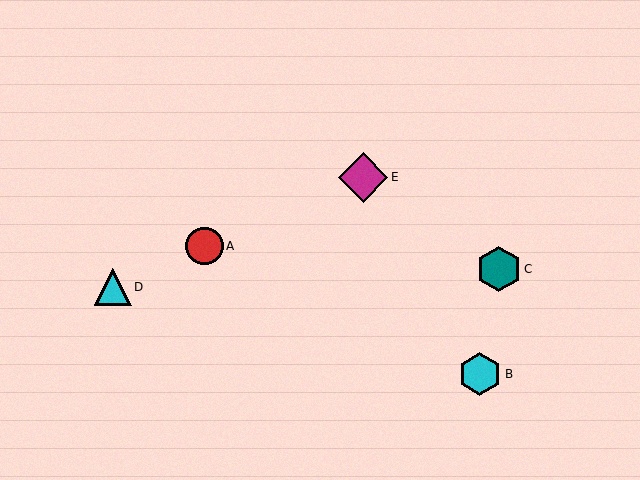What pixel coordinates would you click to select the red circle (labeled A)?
Click at (204, 246) to select the red circle A.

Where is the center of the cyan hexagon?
The center of the cyan hexagon is at (480, 374).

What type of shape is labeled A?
Shape A is a red circle.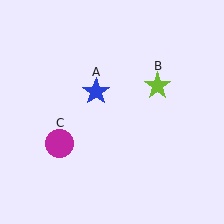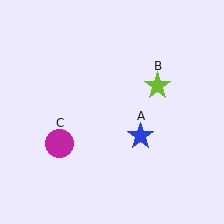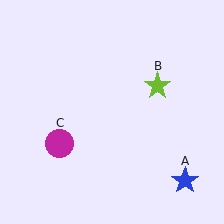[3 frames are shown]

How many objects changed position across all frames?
1 object changed position: blue star (object A).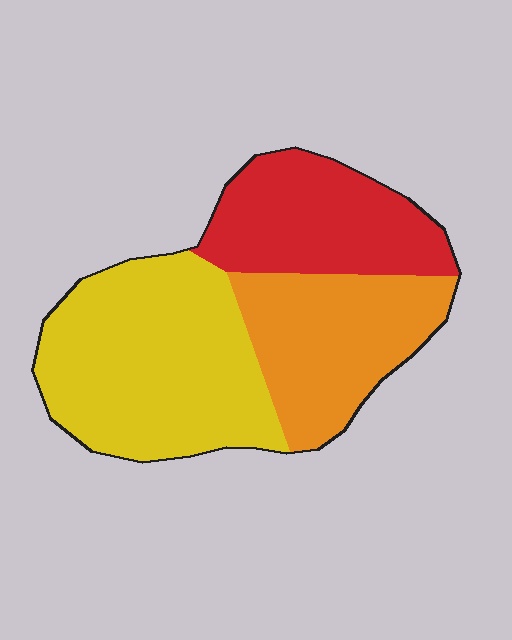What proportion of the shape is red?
Red covers about 25% of the shape.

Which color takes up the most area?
Yellow, at roughly 45%.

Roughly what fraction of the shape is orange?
Orange covers about 30% of the shape.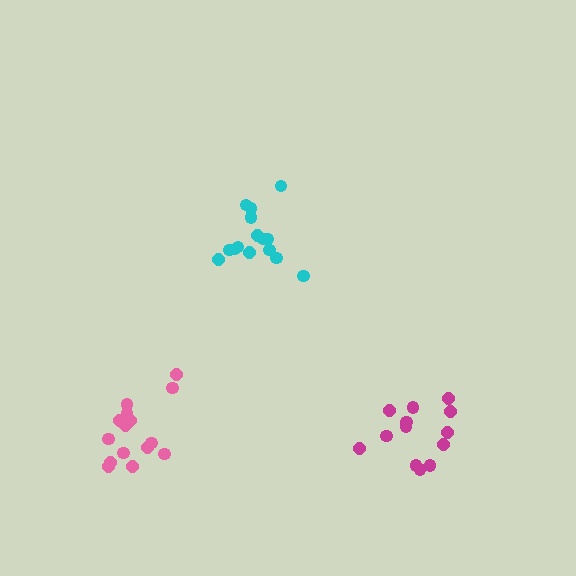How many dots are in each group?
Group 1: 15 dots, Group 2: 15 dots, Group 3: 13 dots (43 total).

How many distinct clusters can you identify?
There are 3 distinct clusters.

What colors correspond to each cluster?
The clusters are colored: pink, cyan, magenta.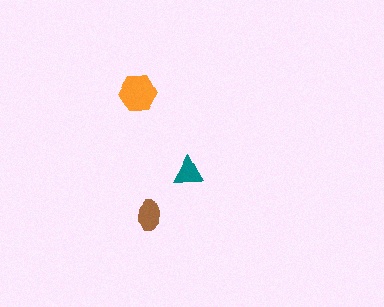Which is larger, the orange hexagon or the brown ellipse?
The orange hexagon.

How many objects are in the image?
There are 3 objects in the image.